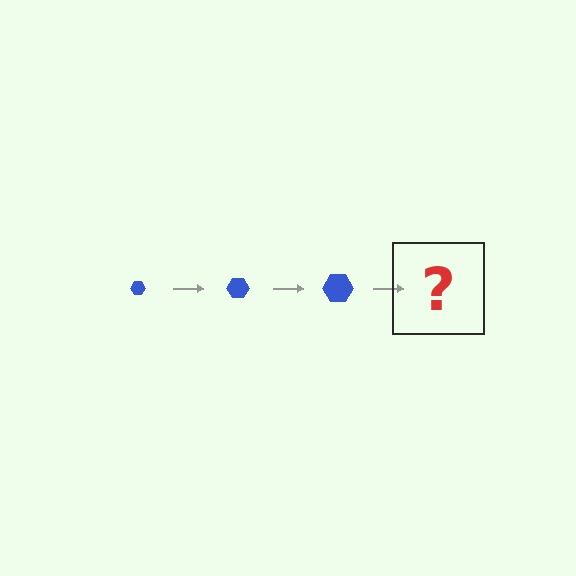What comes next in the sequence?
The next element should be a blue hexagon, larger than the previous one.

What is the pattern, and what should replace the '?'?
The pattern is that the hexagon gets progressively larger each step. The '?' should be a blue hexagon, larger than the previous one.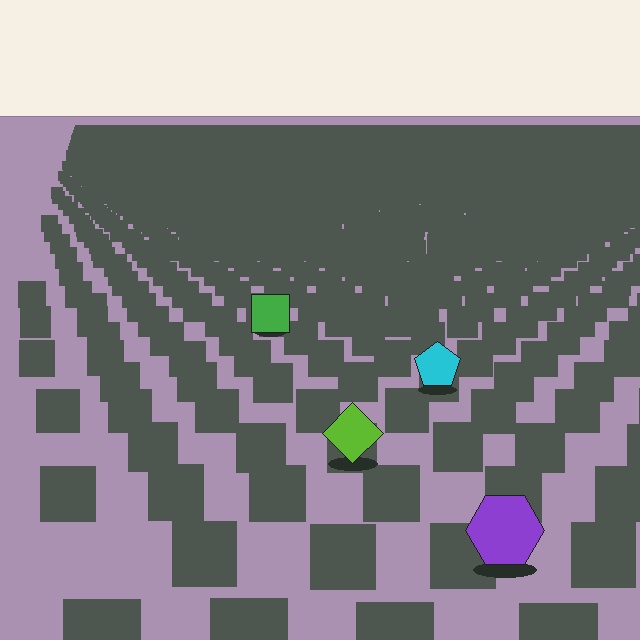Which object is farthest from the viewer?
The green square is farthest from the viewer. It appears smaller and the ground texture around it is denser.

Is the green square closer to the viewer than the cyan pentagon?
No. The cyan pentagon is closer — you can tell from the texture gradient: the ground texture is coarser near it.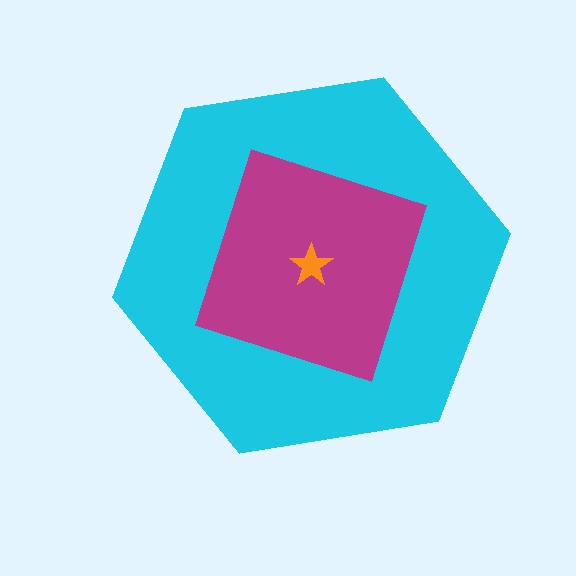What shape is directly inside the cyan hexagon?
The magenta square.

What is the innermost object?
The orange star.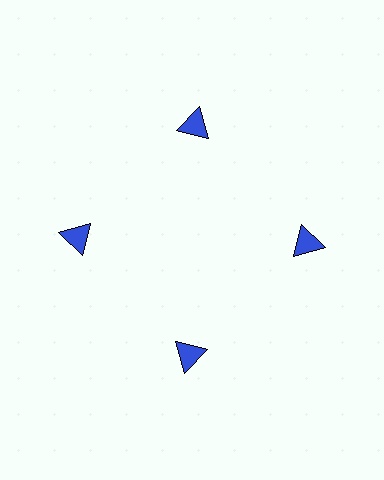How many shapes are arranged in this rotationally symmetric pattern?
There are 4 shapes, arranged in 4 groups of 1.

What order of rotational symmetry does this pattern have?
This pattern has 4-fold rotational symmetry.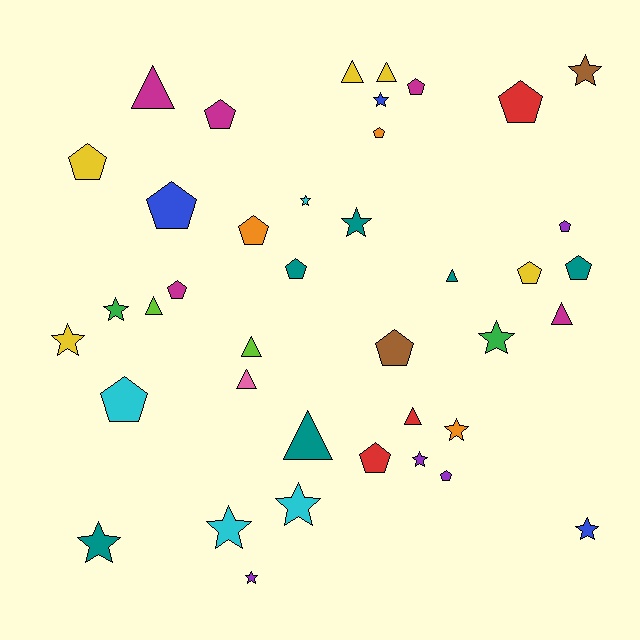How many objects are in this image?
There are 40 objects.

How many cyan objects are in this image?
There are 4 cyan objects.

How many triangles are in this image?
There are 10 triangles.